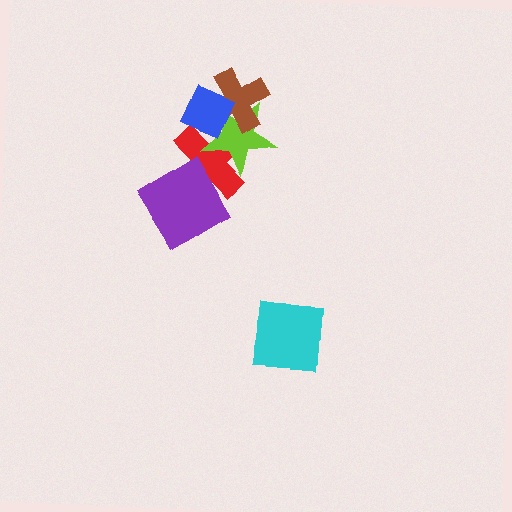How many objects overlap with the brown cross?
2 objects overlap with the brown cross.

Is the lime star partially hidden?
Yes, it is partially covered by another shape.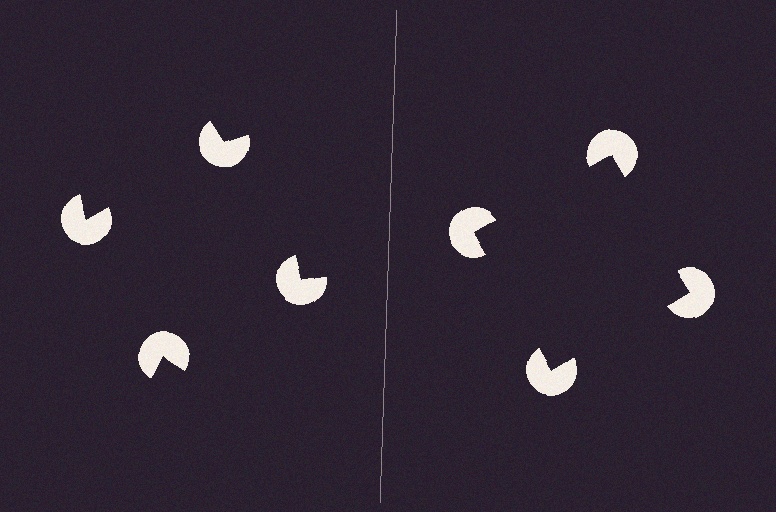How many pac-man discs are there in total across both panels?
8 — 4 on each side.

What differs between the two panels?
The pac-man discs are positioned identically on both sides; only the wedge orientations differ. On the right they align to a square; on the left they are misaligned.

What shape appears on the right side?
An illusory square.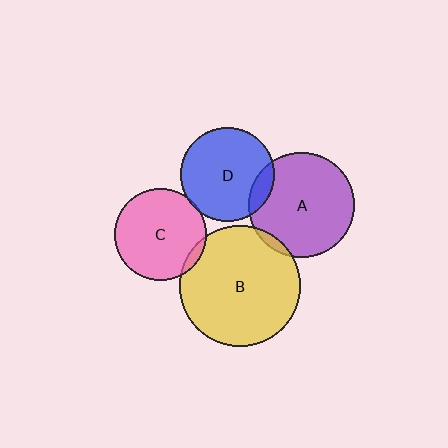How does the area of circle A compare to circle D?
Approximately 1.2 times.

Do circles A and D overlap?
Yes.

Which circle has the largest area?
Circle B (yellow).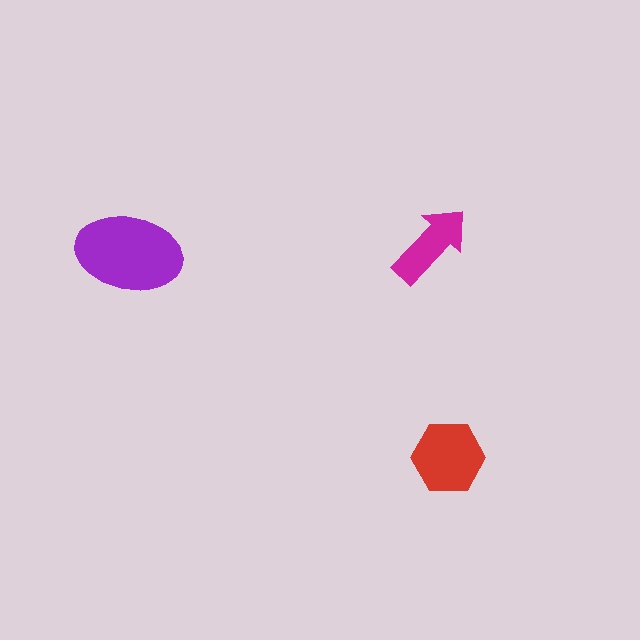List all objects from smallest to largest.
The magenta arrow, the red hexagon, the purple ellipse.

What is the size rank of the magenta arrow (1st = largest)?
3rd.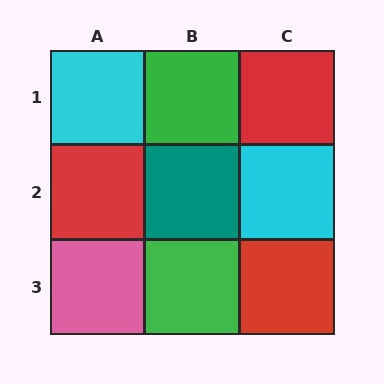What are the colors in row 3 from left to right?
Pink, green, red.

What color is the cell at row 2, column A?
Red.